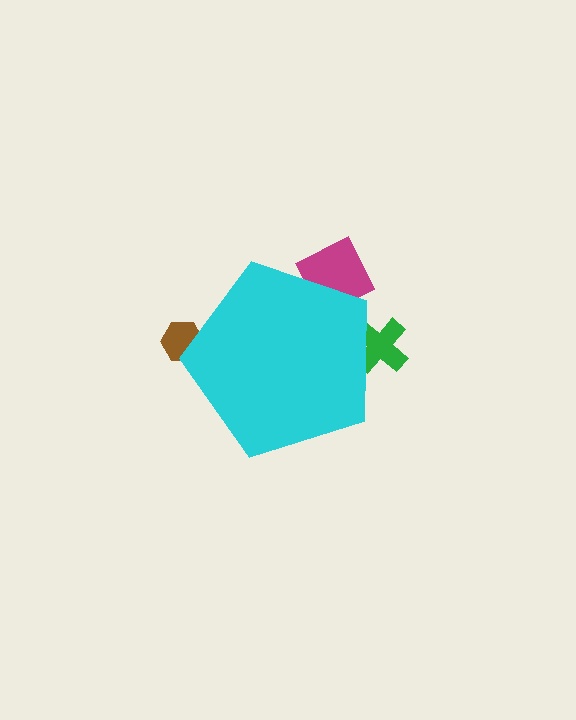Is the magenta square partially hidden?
Yes, the magenta square is partially hidden behind the cyan pentagon.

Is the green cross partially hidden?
Yes, the green cross is partially hidden behind the cyan pentagon.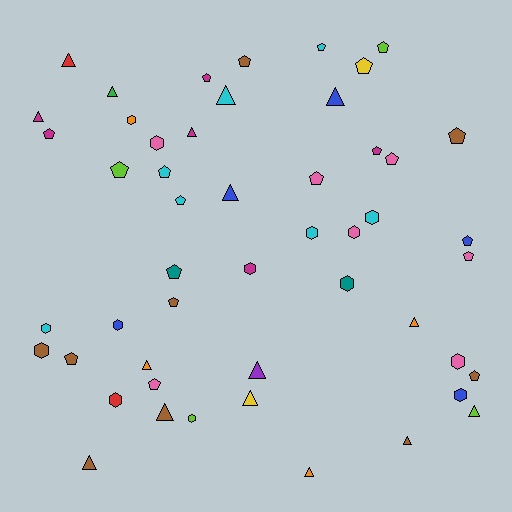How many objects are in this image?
There are 50 objects.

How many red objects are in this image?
There are 2 red objects.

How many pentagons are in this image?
There are 20 pentagons.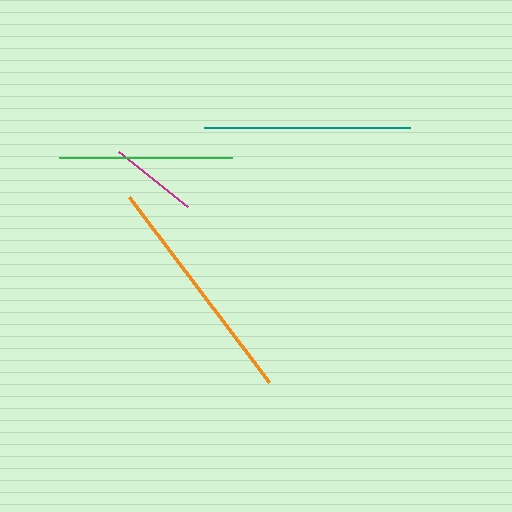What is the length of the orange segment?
The orange segment is approximately 231 pixels long.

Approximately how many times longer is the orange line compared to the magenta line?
The orange line is approximately 2.6 times the length of the magenta line.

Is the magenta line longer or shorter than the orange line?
The orange line is longer than the magenta line.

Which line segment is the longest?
The orange line is the longest at approximately 231 pixels.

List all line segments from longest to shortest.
From longest to shortest: orange, teal, green, magenta.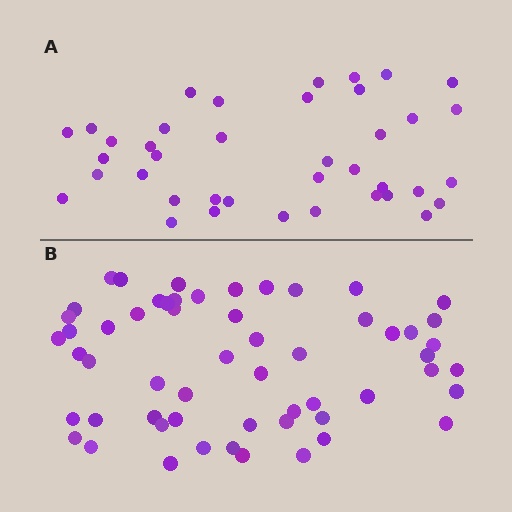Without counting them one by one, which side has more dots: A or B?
Region B (the bottom region) has more dots.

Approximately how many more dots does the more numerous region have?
Region B has approximately 20 more dots than region A.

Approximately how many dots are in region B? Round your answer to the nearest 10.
About 60 dots. (The exact count is 57, which rounds to 60.)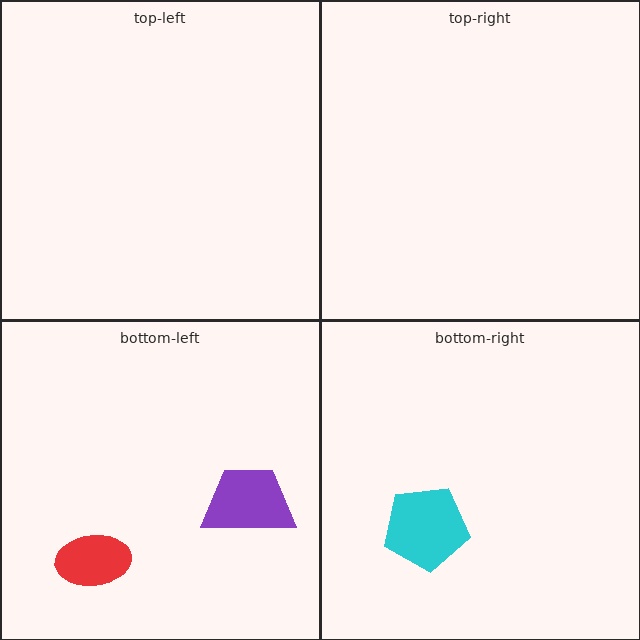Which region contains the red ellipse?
The bottom-left region.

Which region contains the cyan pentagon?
The bottom-right region.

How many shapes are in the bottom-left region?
2.